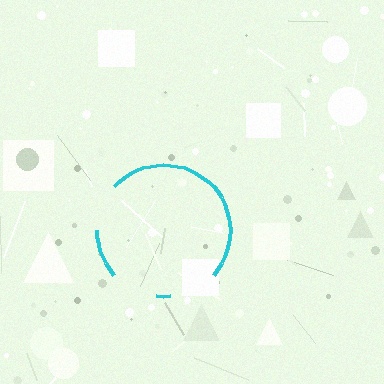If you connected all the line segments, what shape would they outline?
They would outline a circle.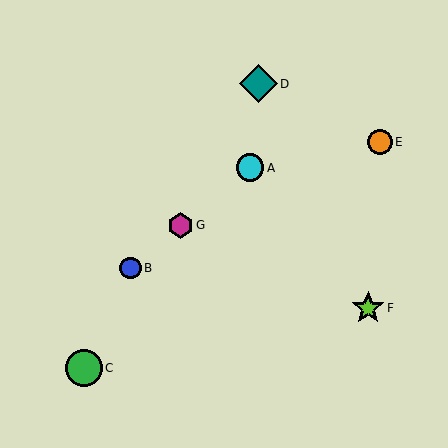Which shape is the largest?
The teal diamond (labeled D) is the largest.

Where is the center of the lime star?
The center of the lime star is at (368, 308).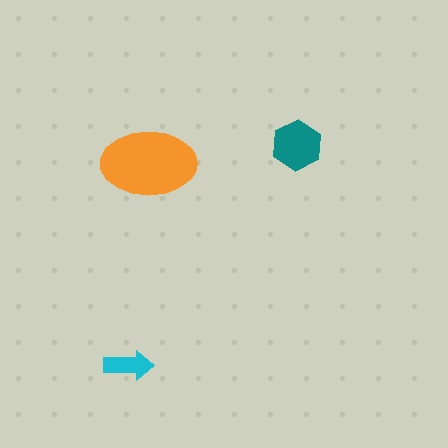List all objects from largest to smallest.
The orange ellipse, the teal hexagon, the cyan arrow.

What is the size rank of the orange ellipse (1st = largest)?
1st.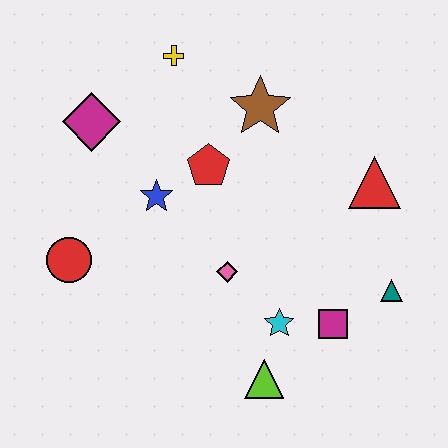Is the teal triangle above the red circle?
No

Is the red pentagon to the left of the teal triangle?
Yes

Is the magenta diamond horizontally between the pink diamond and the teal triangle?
No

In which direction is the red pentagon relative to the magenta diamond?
The red pentagon is to the right of the magenta diamond.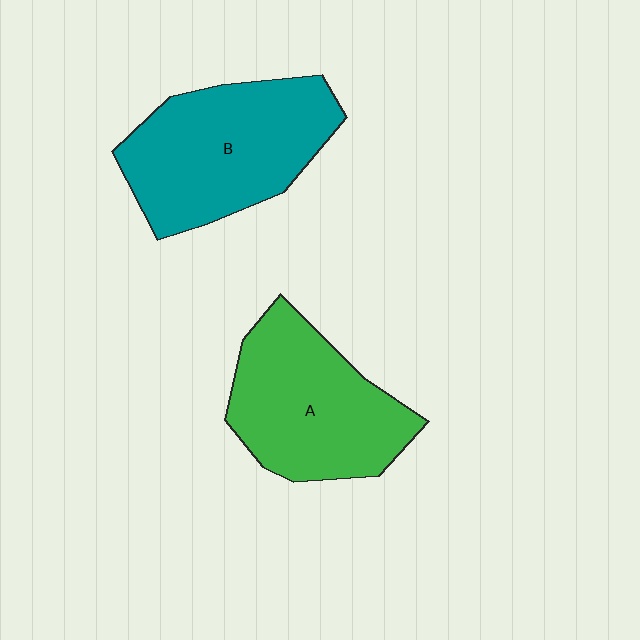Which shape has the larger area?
Shape B (teal).